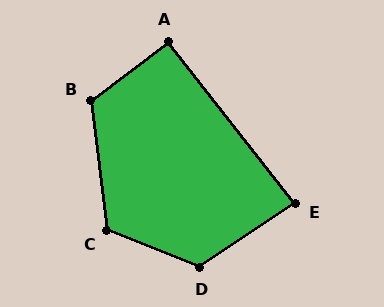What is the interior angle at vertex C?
Approximately 119 degrees (obtuse).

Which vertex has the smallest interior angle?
E, at approximately 86 degrees.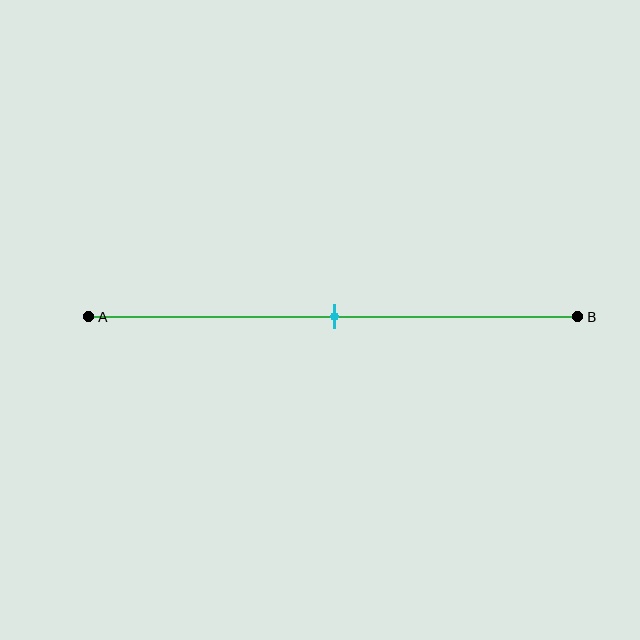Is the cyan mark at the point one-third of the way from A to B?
No, the mark is at about 50% from A, not at the 33% one-third point.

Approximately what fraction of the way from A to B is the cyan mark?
The cyan mark is approximately 50% of the way from A to B.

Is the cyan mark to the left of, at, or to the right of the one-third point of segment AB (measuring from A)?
The cyan mark is to the right of the one-third point of segment AB.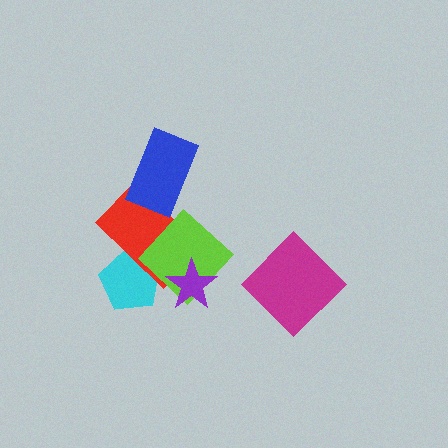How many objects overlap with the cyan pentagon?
2 objects overlap with the cyan pentagon.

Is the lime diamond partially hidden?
Yes, it is partially covered by another shape.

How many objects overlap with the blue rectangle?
1 object overlaps with the blue rectangle.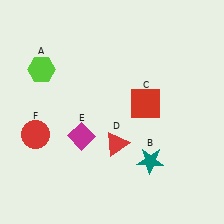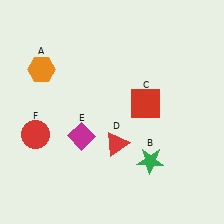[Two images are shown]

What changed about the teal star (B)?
In Image 1, B is teal. In Image 2, it changed to green.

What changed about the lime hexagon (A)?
In Image 1, A is lime. In Image 2, it changed to orange.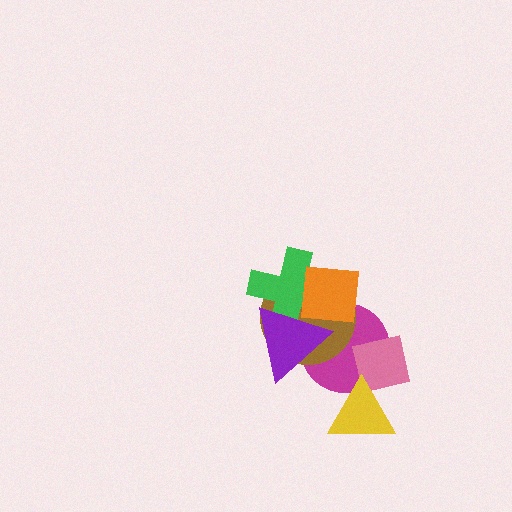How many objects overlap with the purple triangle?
4 objects overlap with the purple triangle.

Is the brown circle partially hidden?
Yes, it is partially covered by another shape.